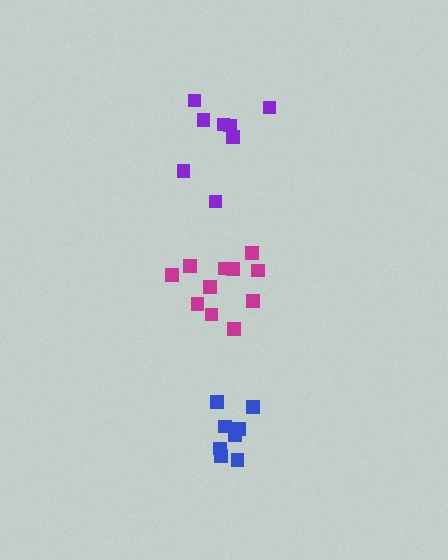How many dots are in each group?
Group 1: 11 dots, Group 2: 8 dots, Group 3: 8 dots (27 total).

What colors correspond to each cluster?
The clusters are colored: magenta, purple, blue.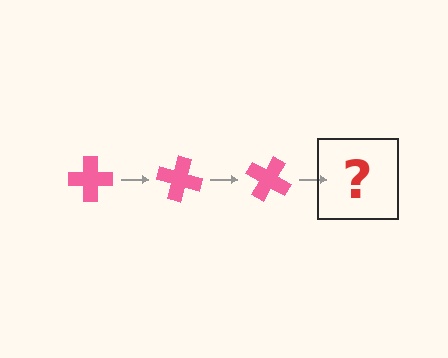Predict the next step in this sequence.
The next step is a pink cross rotated 45 degrees.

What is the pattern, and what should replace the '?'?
The pattern is that the cross rotates 15 degrees each step. The '?' should be a pink cross rotated 45 degrees.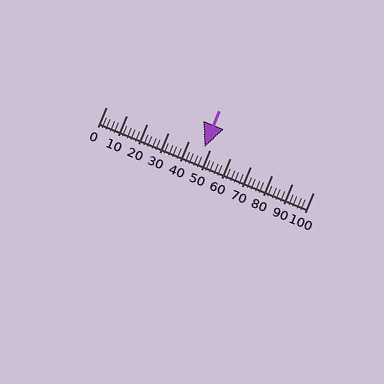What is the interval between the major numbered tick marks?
The major tick marks are spaced 10 units apart.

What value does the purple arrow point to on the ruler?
The purple arrow points to approximately 48.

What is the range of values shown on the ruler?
The ruler shows values from 0 to 100.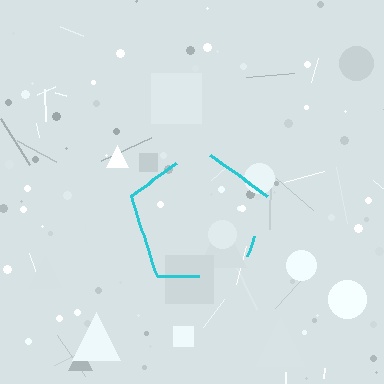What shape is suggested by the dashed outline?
The dashed outline suggests a pentagon.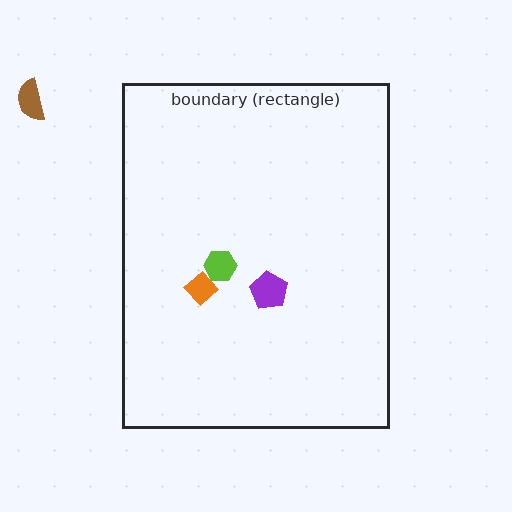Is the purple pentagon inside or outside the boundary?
Inside.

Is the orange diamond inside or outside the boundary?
Inside.